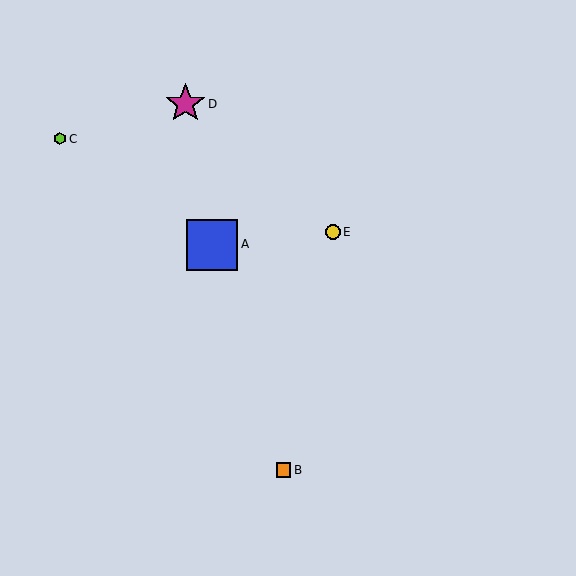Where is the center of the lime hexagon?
The center of the lime hexagon is at (60, 139).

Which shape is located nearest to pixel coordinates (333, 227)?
The yellow circle (labeled E) at (333, 232) is nearest to that location.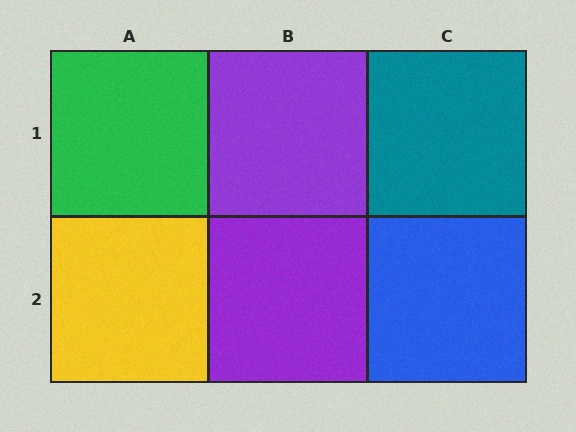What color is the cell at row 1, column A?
Green.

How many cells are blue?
1 cell is blue.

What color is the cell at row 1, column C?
Teal.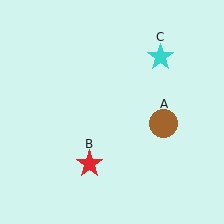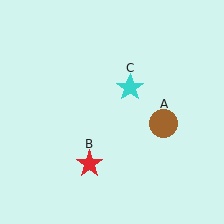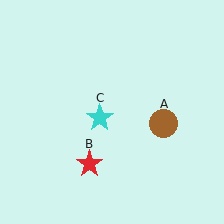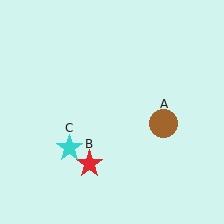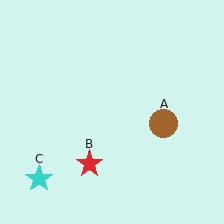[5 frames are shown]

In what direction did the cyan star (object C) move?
The cyan star (object C) moved down and to the left.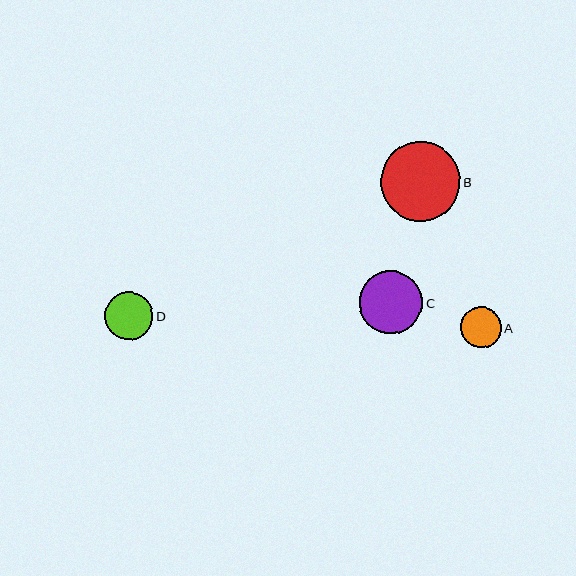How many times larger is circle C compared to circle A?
Circle C is approximately 1.5 times the size of circle A.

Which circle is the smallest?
Circle A is the smallest with a size of approximately 41 pixels.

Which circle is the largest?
Circle B is the largest with a size of approximately 79 pixels.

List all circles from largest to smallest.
From largest to smallest: B, C, D, A.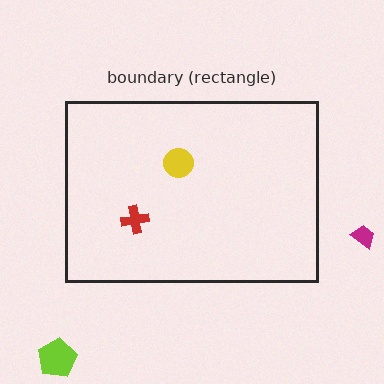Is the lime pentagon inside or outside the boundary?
Outside.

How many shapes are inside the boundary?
2 inside, 2 outside.